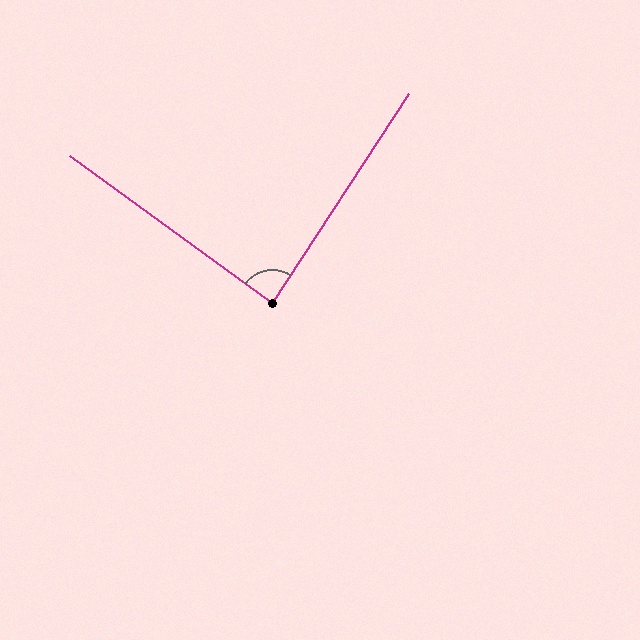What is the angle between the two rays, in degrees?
Approximately 87 degrees.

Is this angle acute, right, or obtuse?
It is approximately a right angle.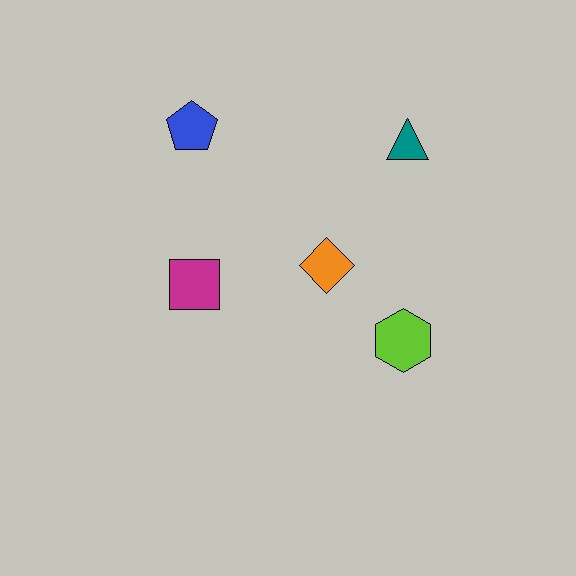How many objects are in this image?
There are 5 objects.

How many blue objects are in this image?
There is 1 blue object.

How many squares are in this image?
There is 1 square.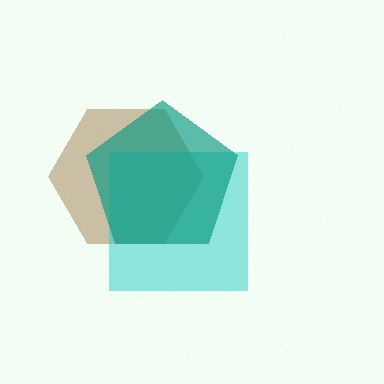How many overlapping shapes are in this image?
There are 3 overlapping shapes in the image.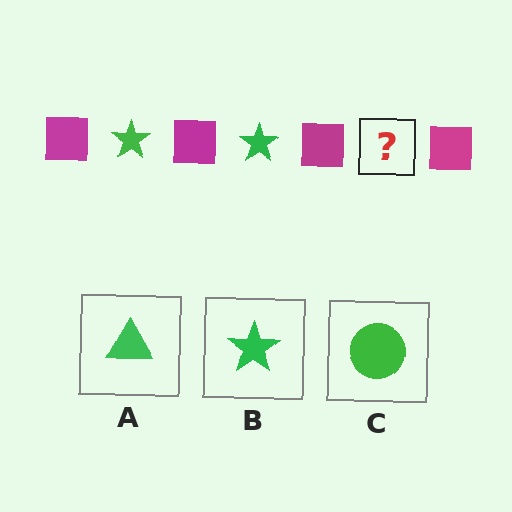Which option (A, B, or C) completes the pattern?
B.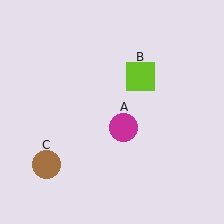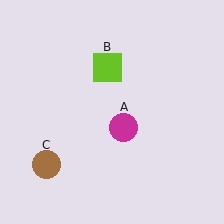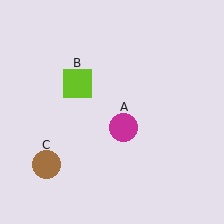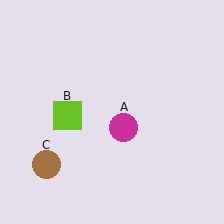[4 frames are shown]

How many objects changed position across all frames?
1 object changed position: lime square (object B).